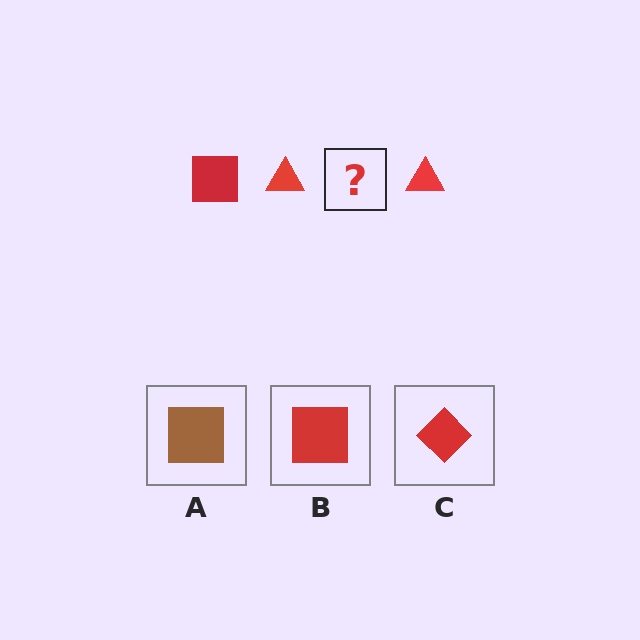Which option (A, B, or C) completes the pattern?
B.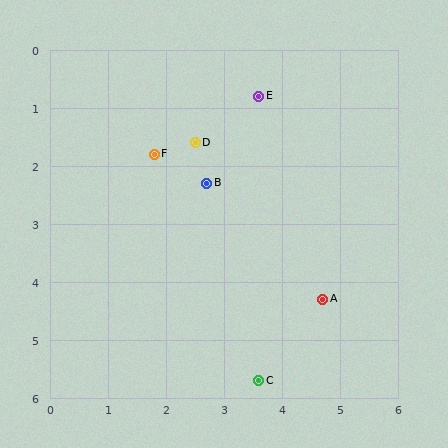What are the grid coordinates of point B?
Point B is at approximately (2.7, 2.3).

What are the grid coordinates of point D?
Point D is at approximately (2.5, 1.6).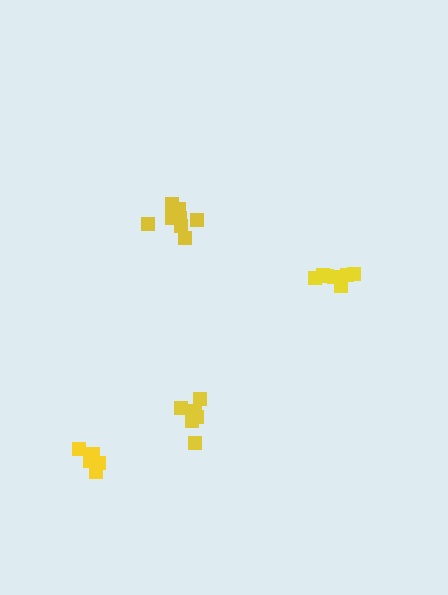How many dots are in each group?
Group 1: 5 dots, Group 2: 8 dots, Group 3: 7 dots, Group 4: 7 dots (27 total).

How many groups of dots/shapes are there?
There are 4 groups.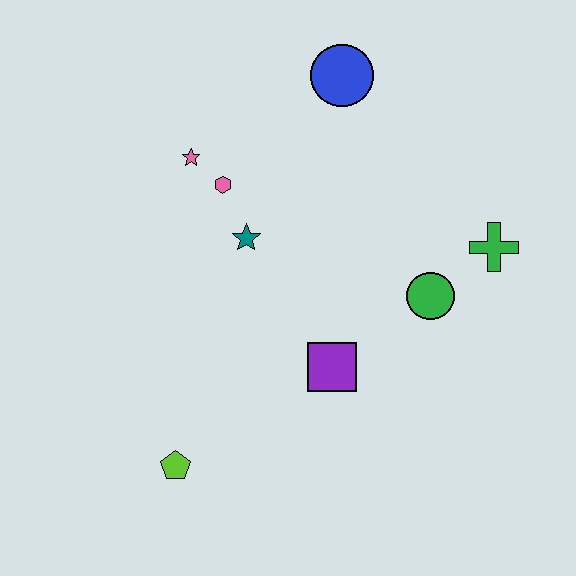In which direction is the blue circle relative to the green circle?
The blue circle is above the green circle.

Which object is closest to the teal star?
The pink hexagon is closest to the teal star.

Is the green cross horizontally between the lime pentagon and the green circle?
No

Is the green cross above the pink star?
No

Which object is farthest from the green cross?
The lime pentagon is farthest from the green cross.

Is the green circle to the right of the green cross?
No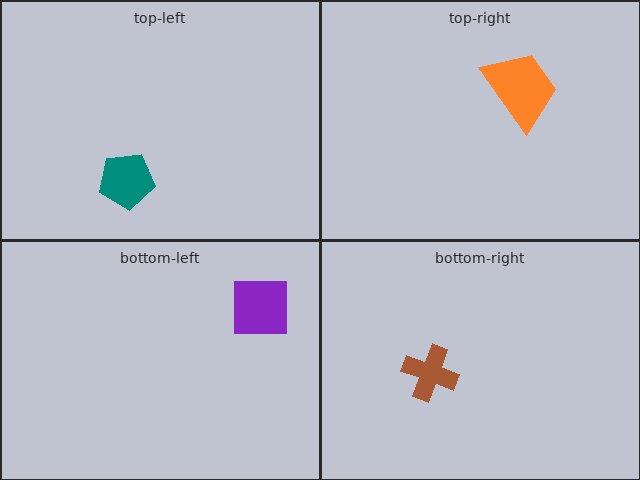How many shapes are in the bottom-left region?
1.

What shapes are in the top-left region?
The teal pentagon.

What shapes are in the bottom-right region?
The brown cross.